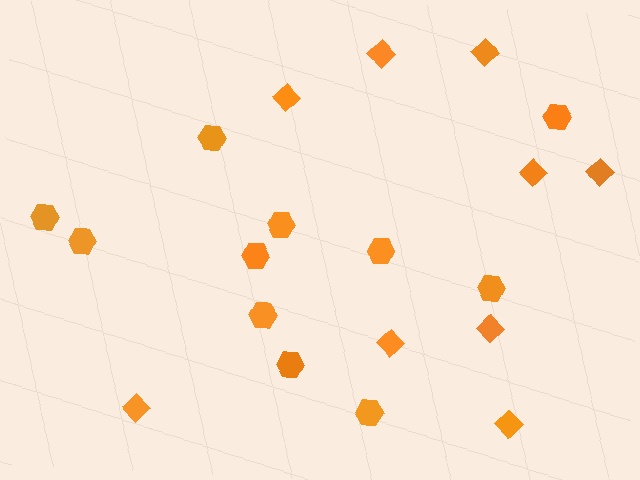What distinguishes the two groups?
There are 2 groups: one group of diamonds (9) and one group of hexagons (11).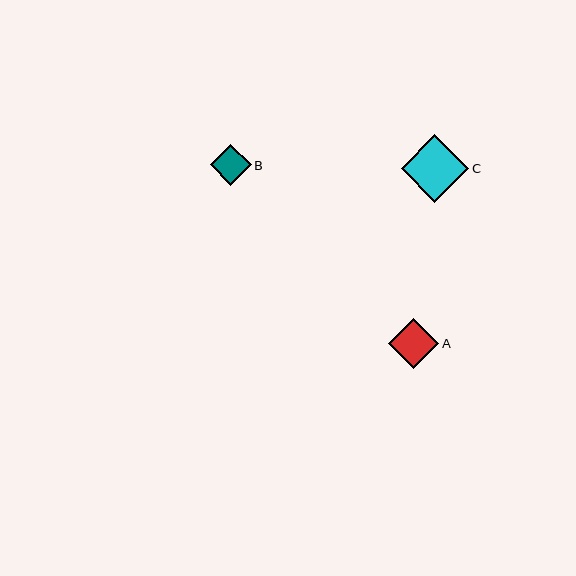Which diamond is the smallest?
Diamond B is the smallest with a size of approximately 40 pixels.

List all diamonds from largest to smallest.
From largest to smallest: C, A, B.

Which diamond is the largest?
Diamond C is the largest with a size of approximately 68 pixels.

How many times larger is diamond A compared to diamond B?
Diamond A is approximately 1.2 times the size of diamond B.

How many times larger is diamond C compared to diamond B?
Diamond C is approximately 1.7 times the size of diamond B.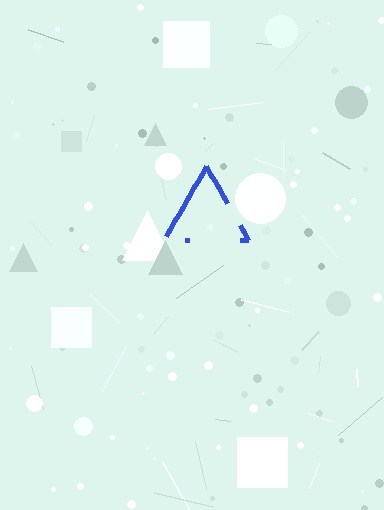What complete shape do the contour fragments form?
The contour fragments form a triangle.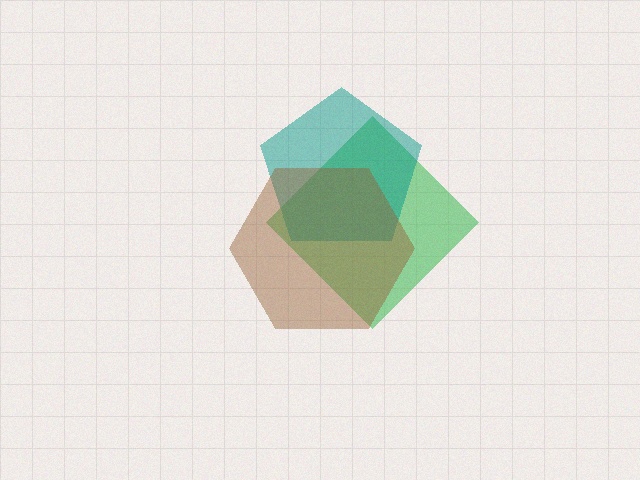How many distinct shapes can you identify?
There are 3 distinct shapes: a green diamond, a teal pentagon, a brown hexagon.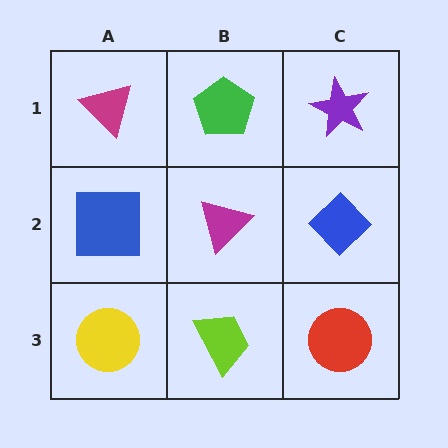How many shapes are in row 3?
3 shapes.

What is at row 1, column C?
A purple star.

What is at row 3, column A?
A yellow circle.